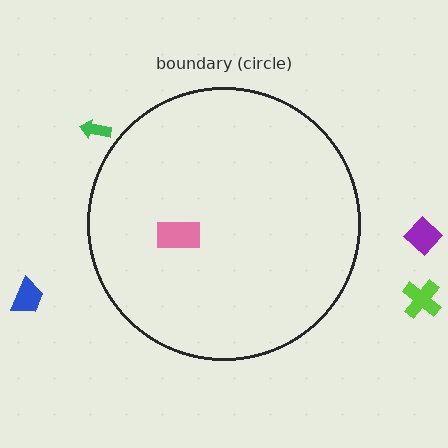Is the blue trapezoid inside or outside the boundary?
Outside.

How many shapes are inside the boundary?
1 inside, 4 outside.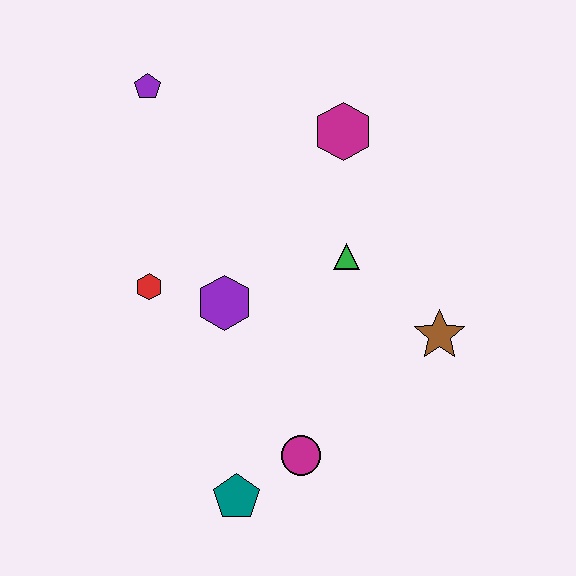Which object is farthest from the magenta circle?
The purple pentagon is farthest from the magenta circle.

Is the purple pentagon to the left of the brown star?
Yes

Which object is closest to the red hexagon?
The purple hexagon is closest to the red hexagon.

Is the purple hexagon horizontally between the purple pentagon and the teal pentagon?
Yes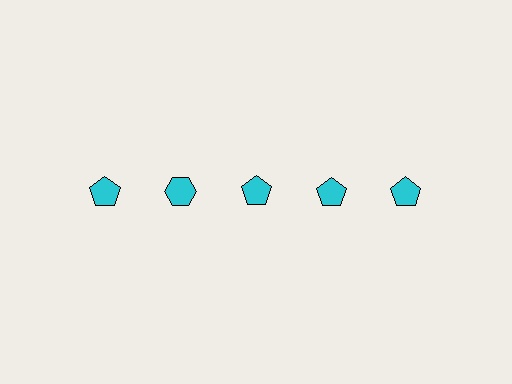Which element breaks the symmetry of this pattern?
The cyan hexagon in the top row, second from left column breaks the symmetry. All other shapes are cyan pentagons.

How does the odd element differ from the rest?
It has a different shape: hexagon instead of pentagon.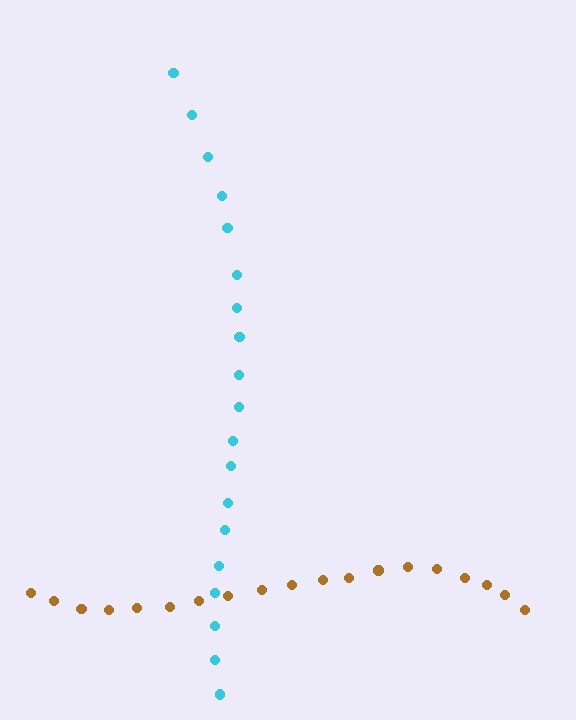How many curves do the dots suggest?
There are 2 distinct paths.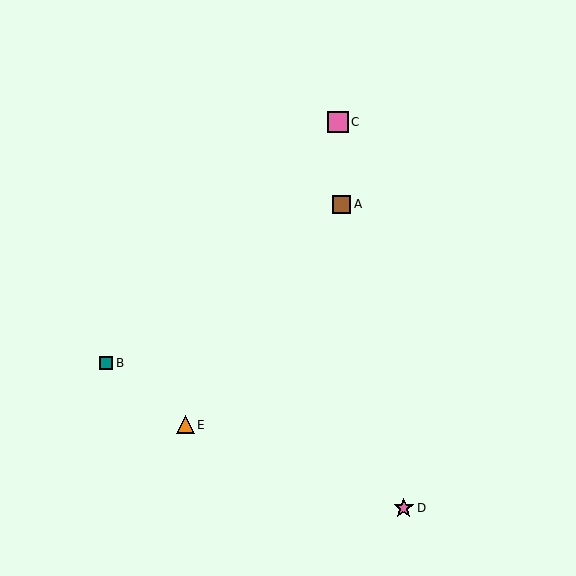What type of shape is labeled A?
Shape A is a brown square.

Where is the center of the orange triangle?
The center of the orange triangle is at (185, 425).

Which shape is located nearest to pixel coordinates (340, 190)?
The brown square (labeled A) at (342, 204) is nearest to that location.